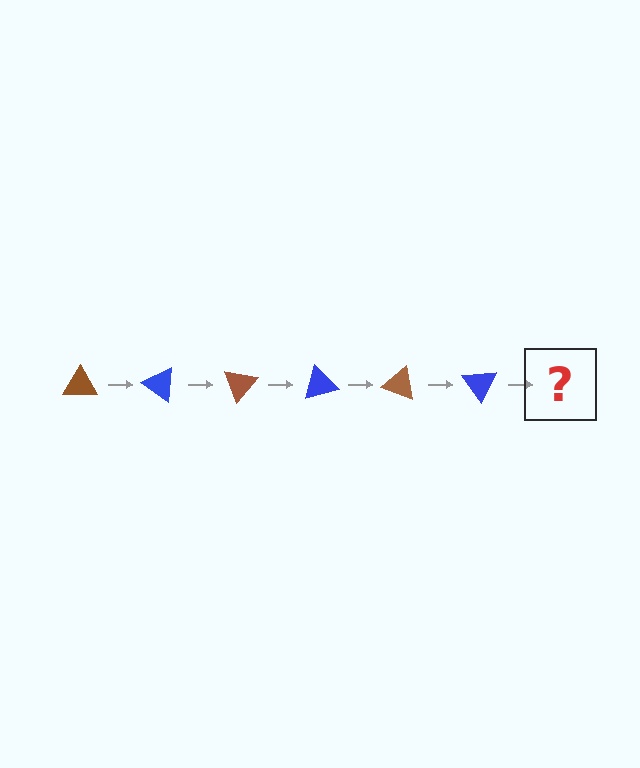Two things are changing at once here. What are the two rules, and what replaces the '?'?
The two rules are that it rotates 35 degrees each step and the color cycles through brown and blue. The '?' should be a brown triangle, rotated 210 degrees from the start.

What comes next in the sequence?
The next element should be a brown triangle, rotated 210 degrees from the start.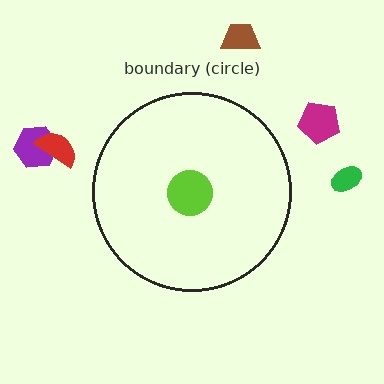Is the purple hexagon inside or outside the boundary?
Outside.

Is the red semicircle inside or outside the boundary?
Outside.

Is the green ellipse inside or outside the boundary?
Outside.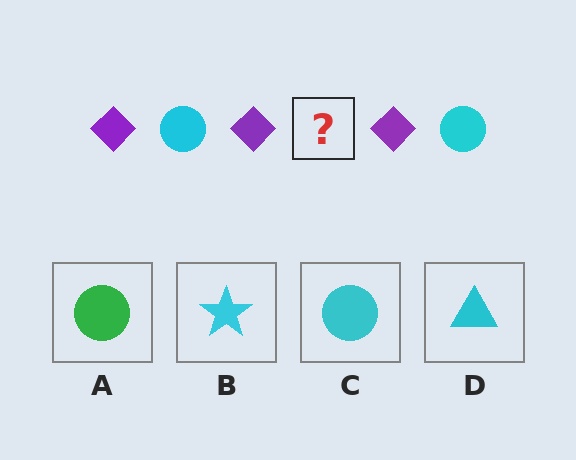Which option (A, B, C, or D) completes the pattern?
C.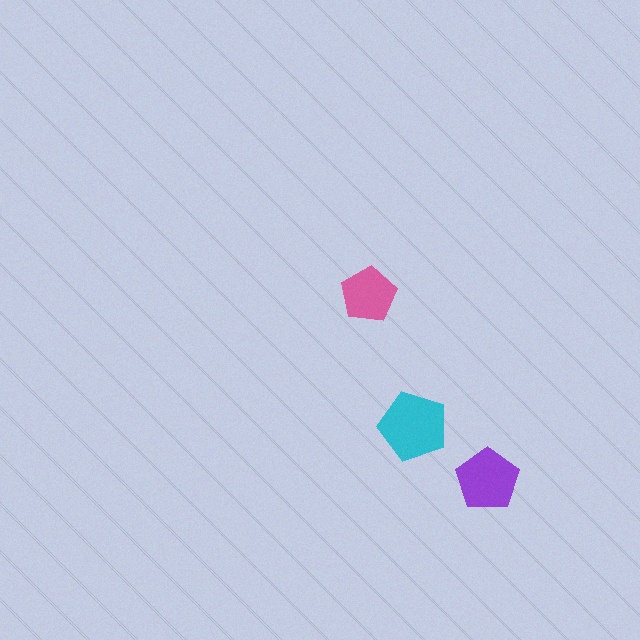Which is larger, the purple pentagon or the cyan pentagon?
The cyan one.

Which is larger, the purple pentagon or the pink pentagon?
The purple one.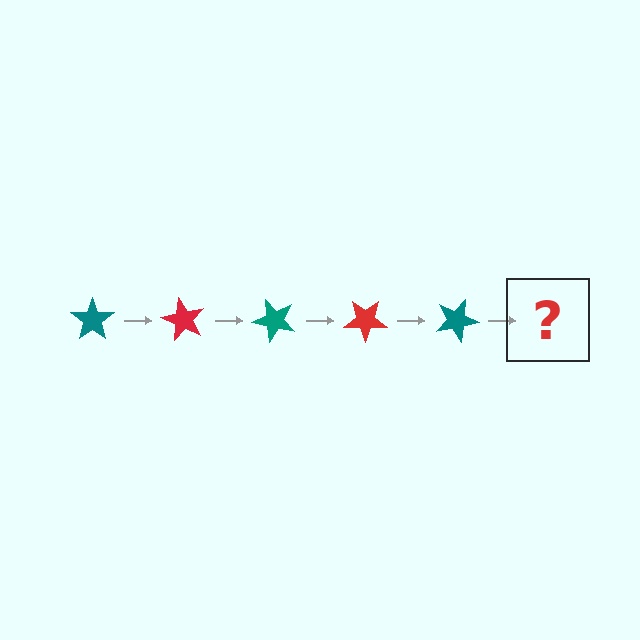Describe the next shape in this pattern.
It should be a red star, rotated 300 degrees from the start.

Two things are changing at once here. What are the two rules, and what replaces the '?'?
The two rules are that it rotates 60 degrees each step and the color cycles through teal and red. The '?' should be a red star, rotated 300 degrees from the start.